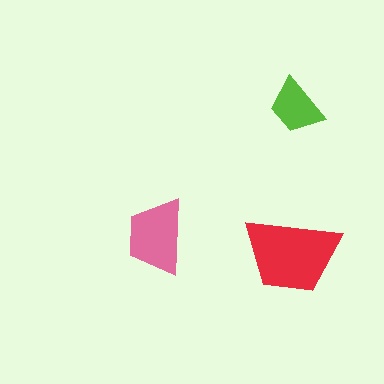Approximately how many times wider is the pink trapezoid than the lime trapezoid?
About 1.5 times wider.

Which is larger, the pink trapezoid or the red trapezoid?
The red one.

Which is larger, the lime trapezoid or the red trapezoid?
The red one.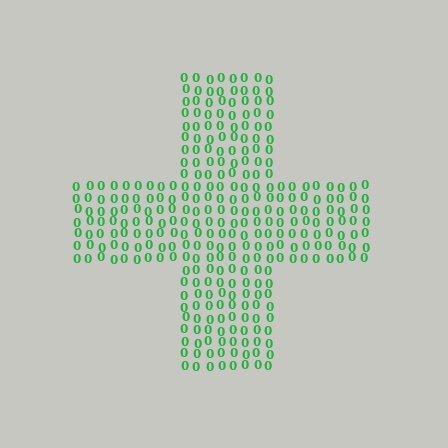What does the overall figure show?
The overall figure shows a cross.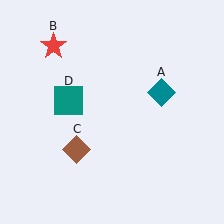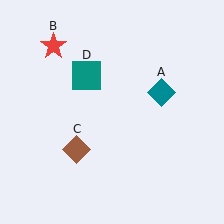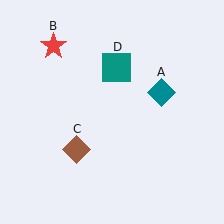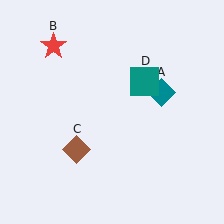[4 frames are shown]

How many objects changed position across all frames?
1 object changed position: teal square (object D).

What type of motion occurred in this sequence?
The teal square (object D) rotated clockwise around the center of the scene.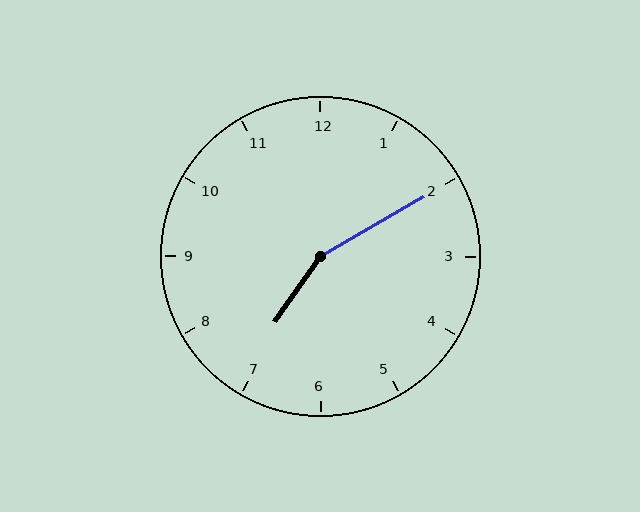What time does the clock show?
7:10.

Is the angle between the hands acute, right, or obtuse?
It is obtuse.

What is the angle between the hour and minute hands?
Approximately 155 degrees.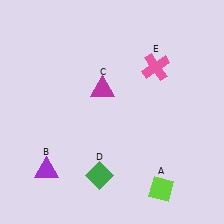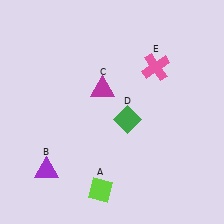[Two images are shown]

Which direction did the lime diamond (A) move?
The lime diamond (A) moved left.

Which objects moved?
The objects that moved are: the lime diamond (A), the green diamond (D).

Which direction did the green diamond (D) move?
The green diamond (D) moved up.